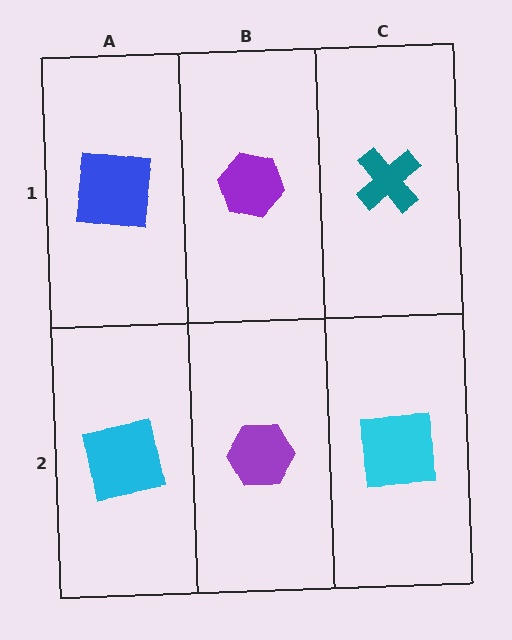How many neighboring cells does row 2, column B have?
3.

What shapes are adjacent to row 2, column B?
A purple hexagon (row 1, column B), a cyan square (row 2, column A), a cyan square (row 2, column C).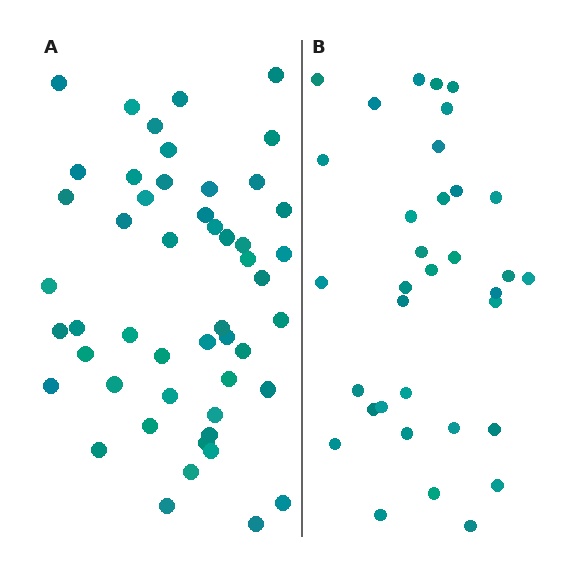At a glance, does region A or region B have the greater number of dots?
Region A (the left region) has more dots.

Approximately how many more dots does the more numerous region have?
Region A has approximately 15 more dots than region B.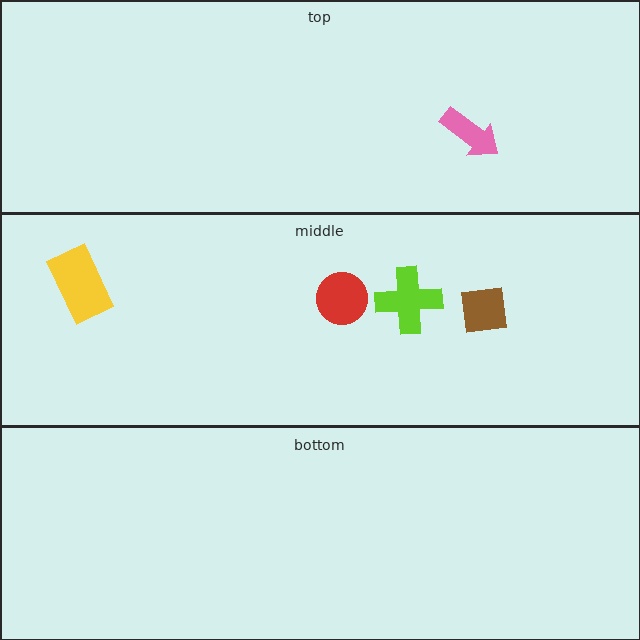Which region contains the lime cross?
The middle region.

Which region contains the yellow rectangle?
The middle region.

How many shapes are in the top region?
1.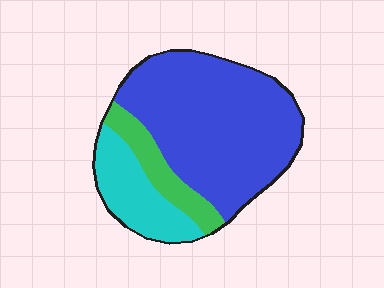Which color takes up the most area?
Blue, at roughly 65%.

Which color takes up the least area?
Green, at roughly 15%.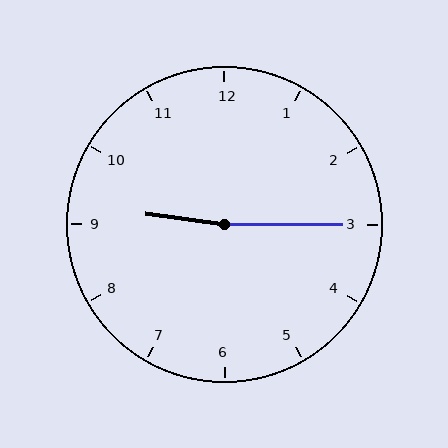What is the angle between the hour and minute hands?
Approximately 172 degrees.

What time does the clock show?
9:15.